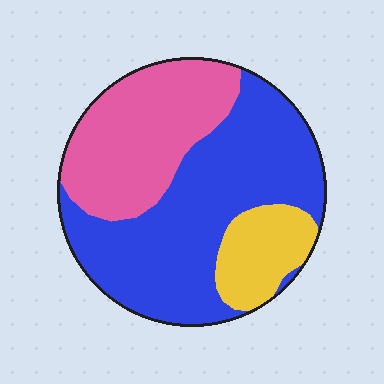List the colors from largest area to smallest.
From largest to smallest: blue, pink, yellow.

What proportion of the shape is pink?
Pink covers around 35% of the shape.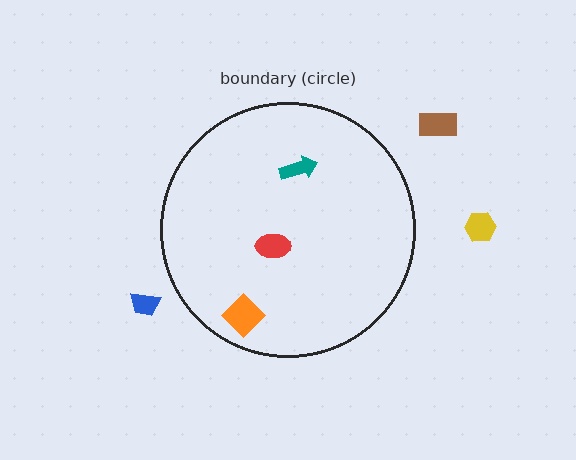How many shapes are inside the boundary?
3 inside, 3 outside.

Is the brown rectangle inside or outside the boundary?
Outside.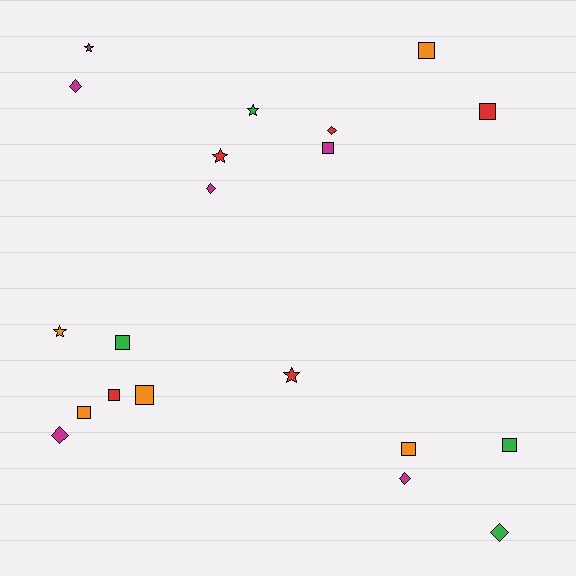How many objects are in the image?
There are 20 objects.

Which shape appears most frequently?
Square, with 9 objects.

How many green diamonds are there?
There is 1 green diamond.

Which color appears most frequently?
Magenta, with 6 objects.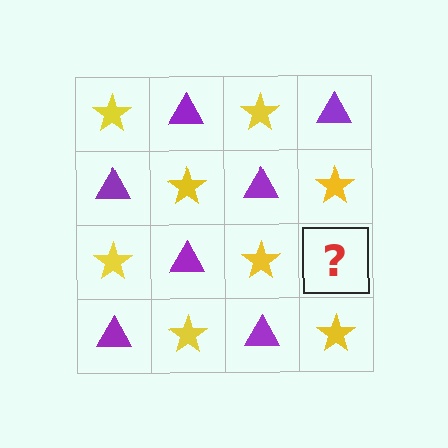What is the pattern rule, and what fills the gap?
The rule is that it alternates yellow star and purple triangle in a checkerboard pattern. The gap should be filled with a purple triangle.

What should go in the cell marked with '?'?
The missing cell should contain a purple triangle.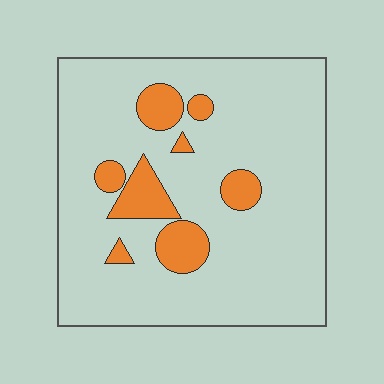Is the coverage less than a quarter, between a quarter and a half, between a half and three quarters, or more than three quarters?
Less than a quarter.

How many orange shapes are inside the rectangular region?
8.